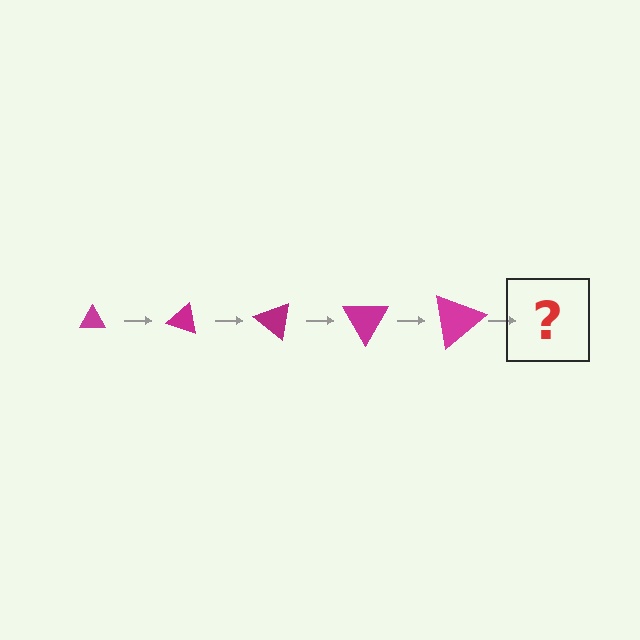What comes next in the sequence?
The next element should be a triangle, larger than the previous one and rotated 100 degrees from the start.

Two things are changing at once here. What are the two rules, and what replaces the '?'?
The two rules are that the triangle grows larger each step and it rotates 20 degrees each step. The '?' should be a triangle, larger than the previous one and rotated 100 degrees from the start.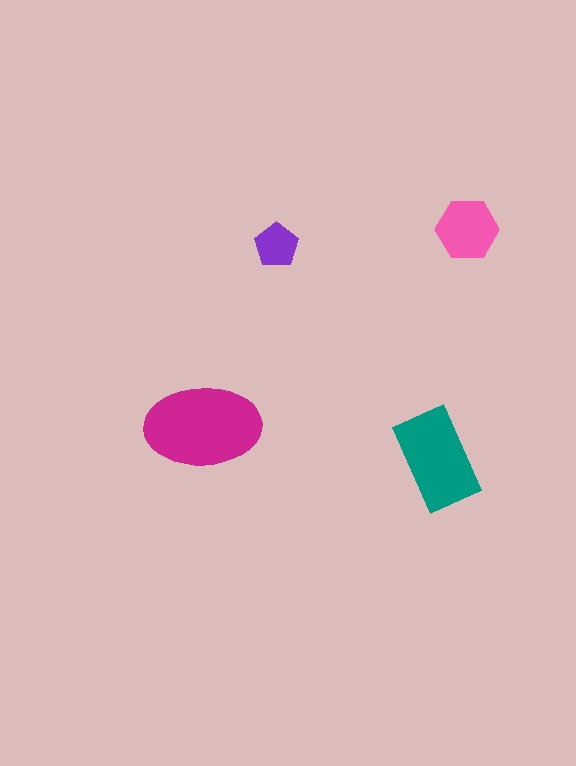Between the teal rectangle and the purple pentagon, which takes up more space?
The teal rectangle.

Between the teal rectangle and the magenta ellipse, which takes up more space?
The magenta ellipse.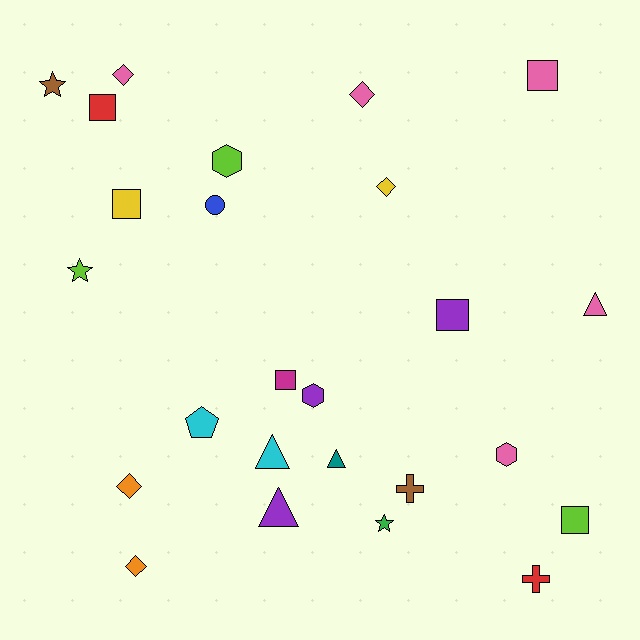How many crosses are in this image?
There are 2 crosses.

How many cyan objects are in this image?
There are 2 cyan objects.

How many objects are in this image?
There are 25 objects.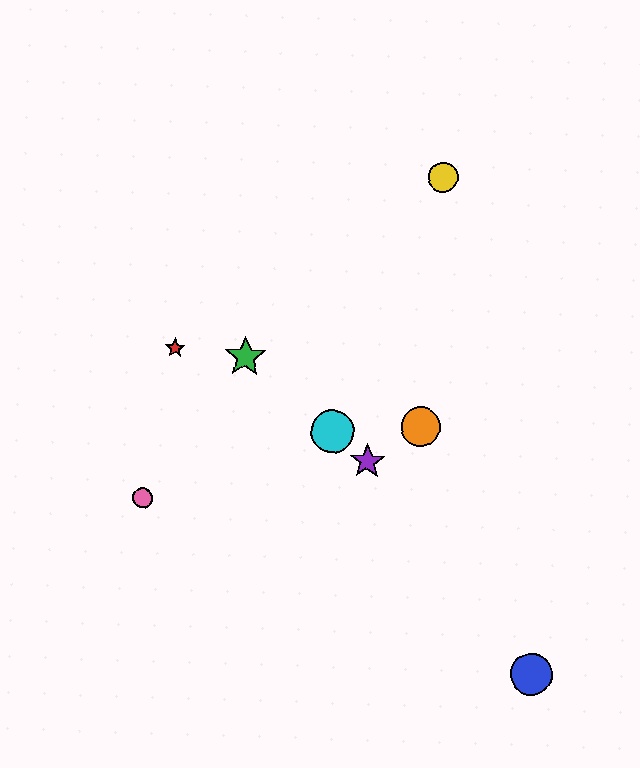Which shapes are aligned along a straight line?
The green star, the purple star, the cyan circle are aligned along a straight line.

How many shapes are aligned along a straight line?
3 shapes (the green star, the purple star, the cyan circle) are aligned along a straight line.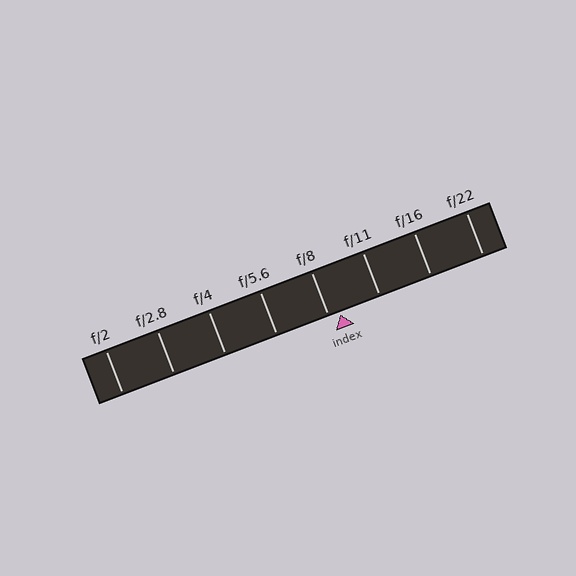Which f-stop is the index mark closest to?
The index mark is closest to f/8.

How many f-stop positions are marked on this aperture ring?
There are 8 f-stop positions marked.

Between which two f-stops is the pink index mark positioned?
The index mark is between f/8 and f/11.